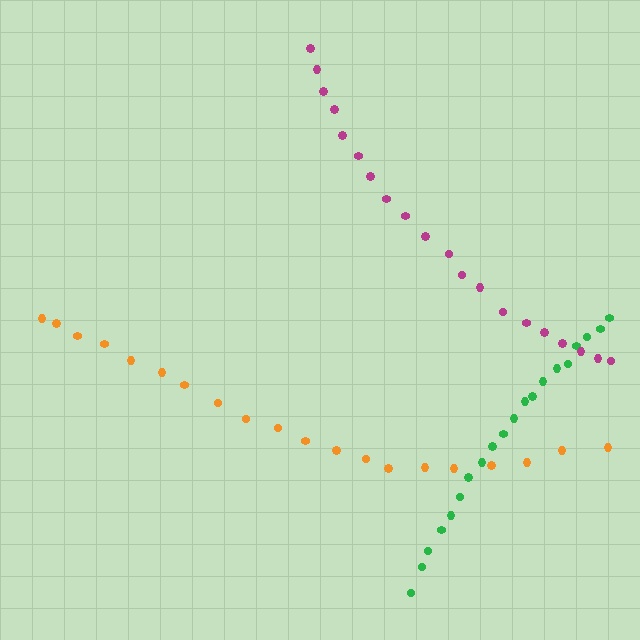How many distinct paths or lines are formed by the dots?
There are 3 distinct paths.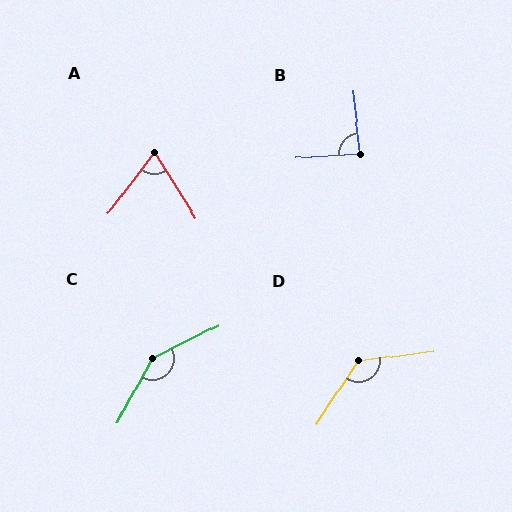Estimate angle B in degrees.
Approximately 87 degrees.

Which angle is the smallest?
A, at approximately 69 degrees.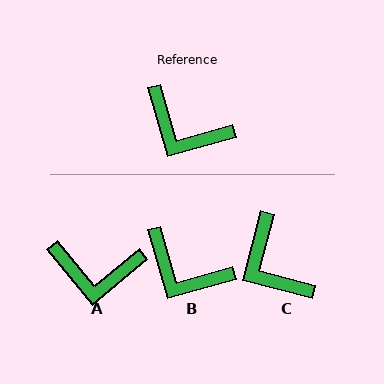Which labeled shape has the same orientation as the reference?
B.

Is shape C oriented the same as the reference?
No, it is off by about 30 degrees.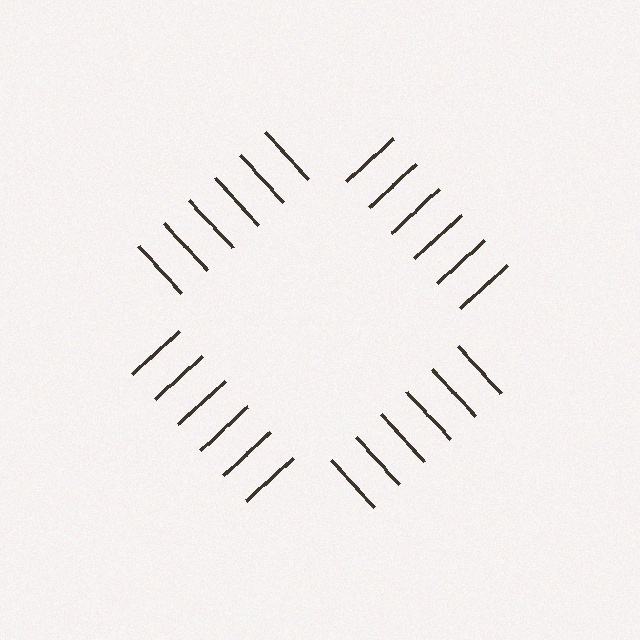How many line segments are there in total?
24 — 6 along each of the 4 edges.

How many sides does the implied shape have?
4 sides — the line-ends trace a square.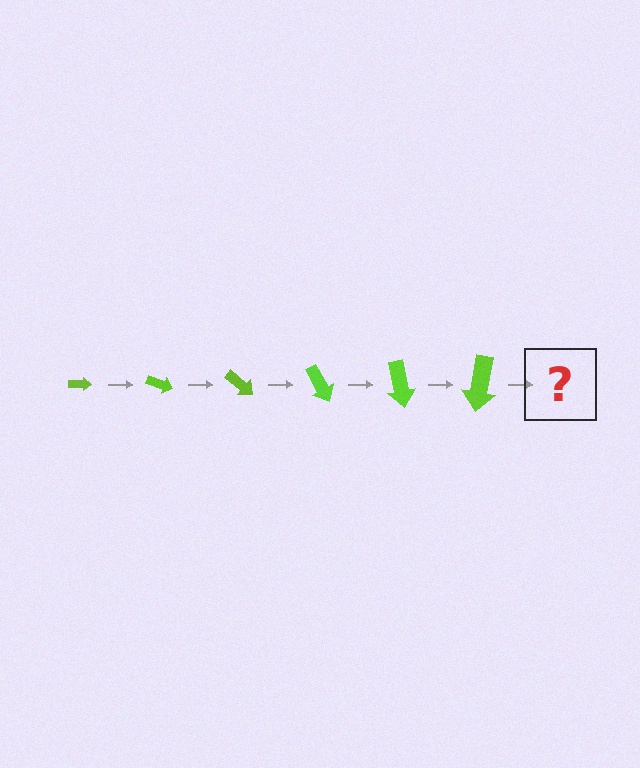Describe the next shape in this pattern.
It should be an arrow, larger than the previous one and rotated 120 degrees from the start.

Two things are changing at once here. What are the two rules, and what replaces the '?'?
The two rules are that the arrow grows larger each step and it rotates 20 degrees each step. The '?' should be an arrow, larger than the previous one and rotated 120 degrees from the start.